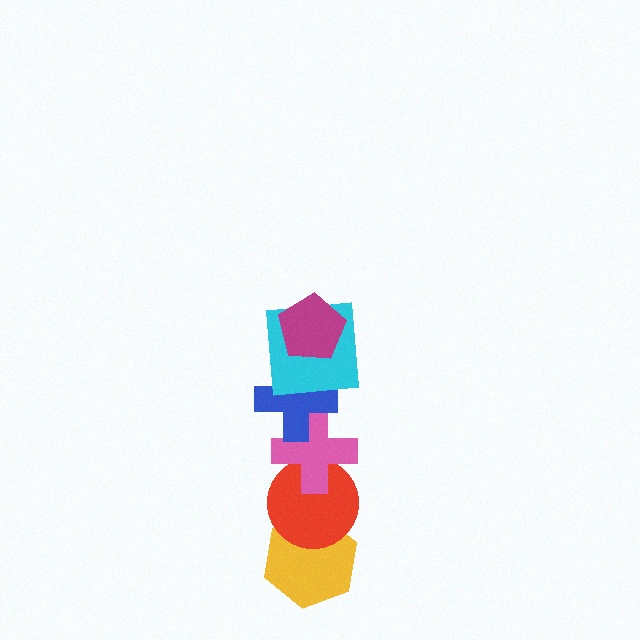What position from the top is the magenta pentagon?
The magenta pentagon is 1st from the top.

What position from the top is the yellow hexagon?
The yellow hexagon is 6th from the top.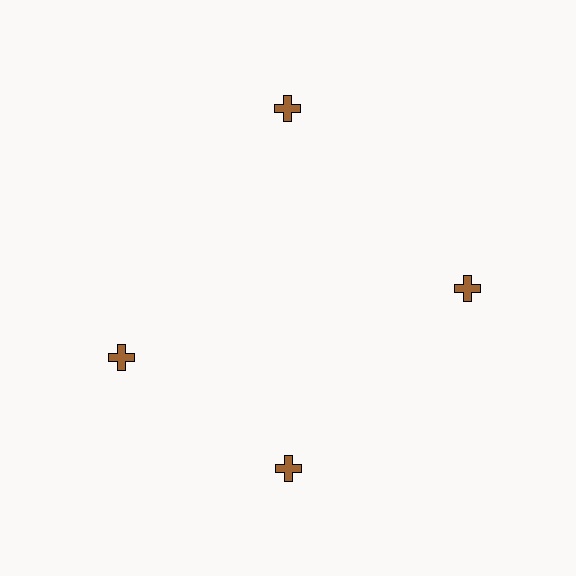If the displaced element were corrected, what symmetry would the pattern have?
It would have 4-fold rotational symmetry — the pattern would map onto itself every 90 degrees.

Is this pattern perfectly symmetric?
No. The 4 brown crosses are arranged in a ring, but one element near the 9 o'clock position is rotated out of alignment along the ring, breaking the 4-fold rotational symmetry.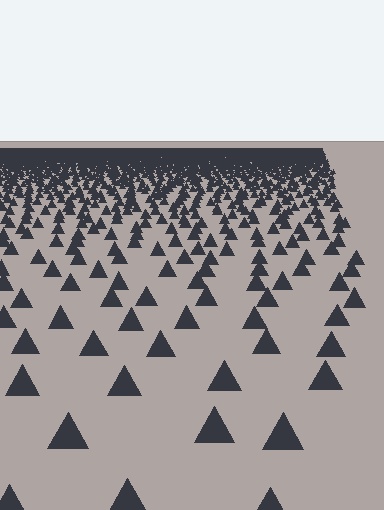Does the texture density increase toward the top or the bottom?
Density increases toward the top.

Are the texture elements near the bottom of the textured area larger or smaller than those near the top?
Larger. Near the bottom, elements are closer to the viewer and appear at a bigger on-screen size.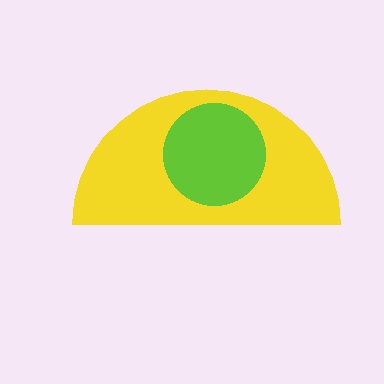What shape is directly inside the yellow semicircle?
The lime circle.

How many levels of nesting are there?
2.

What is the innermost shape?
The lime circle.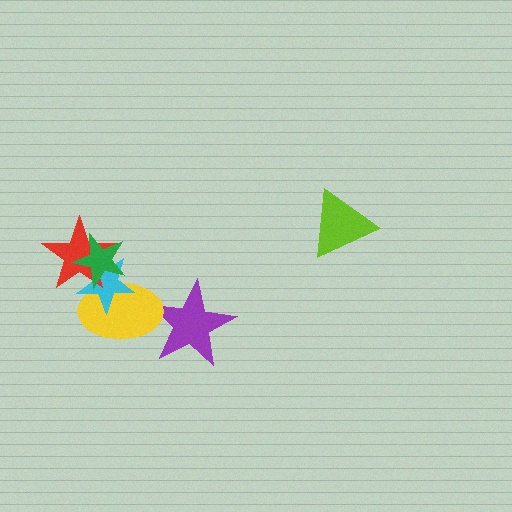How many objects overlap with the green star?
3 objects overlap with the green star.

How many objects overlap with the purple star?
1 object overlaps with the purple star.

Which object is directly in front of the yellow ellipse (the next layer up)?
The cyan star is directly in front of the yellow ellipse.